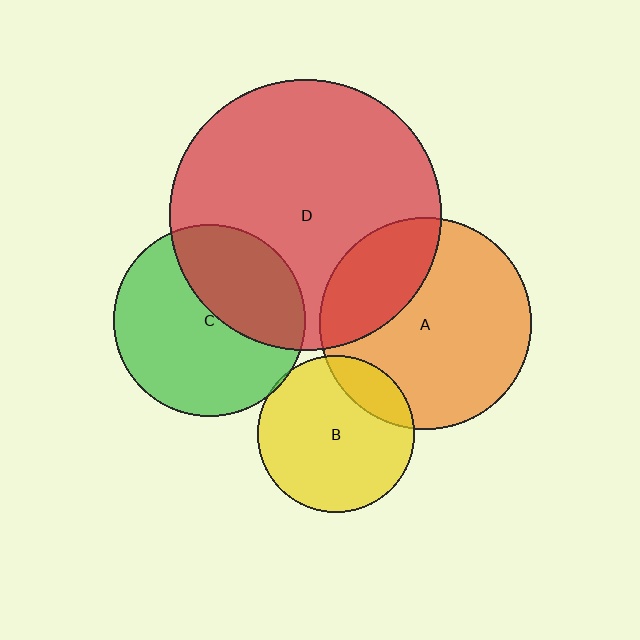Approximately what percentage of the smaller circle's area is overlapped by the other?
Approximately 30%.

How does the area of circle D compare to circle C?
Approximately 2.0 times.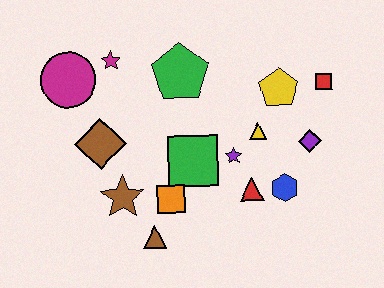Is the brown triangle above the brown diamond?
No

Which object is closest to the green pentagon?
The magenta star is closest to the green pentagon.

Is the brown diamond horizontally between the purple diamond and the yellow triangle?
No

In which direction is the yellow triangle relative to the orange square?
The yellow triangle is to the right of the orange square.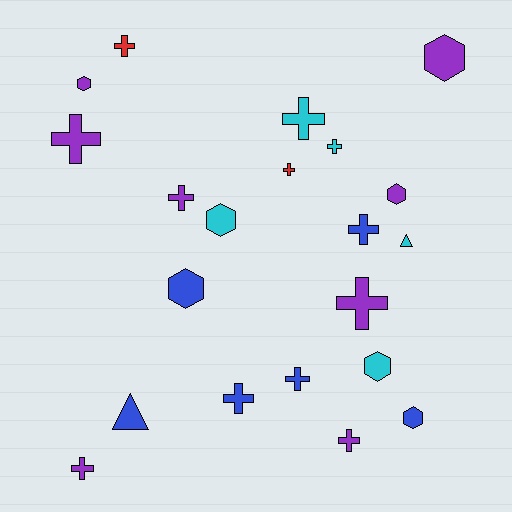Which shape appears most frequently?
Cross, with 12 objects.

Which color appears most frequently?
Purple, with 8 objects.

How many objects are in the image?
There are 21 objects.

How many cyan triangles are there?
There is 1 cyan triangle.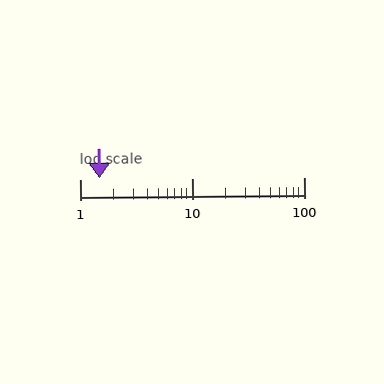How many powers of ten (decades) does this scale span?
The scale spans 2 decades, from 1 to 100.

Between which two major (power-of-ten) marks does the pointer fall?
The pointer is between 1 and 10.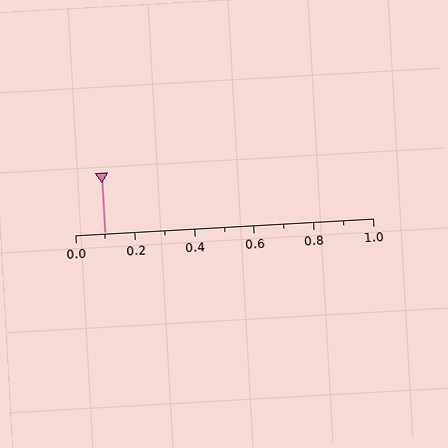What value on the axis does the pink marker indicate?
The marker indicates approximately 0.1.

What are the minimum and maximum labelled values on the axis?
The axis runs from 0.0 to 1.0.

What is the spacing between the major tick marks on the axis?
The major ticks are spaced 0.2 apart.